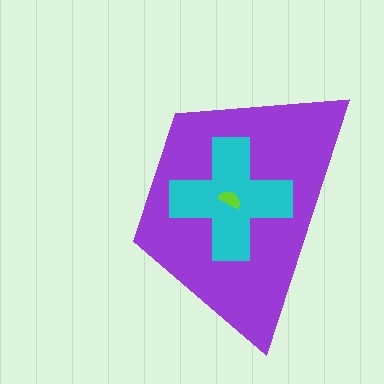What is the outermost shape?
The purple trapezoid.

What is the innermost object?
The lime semicircle.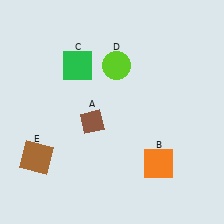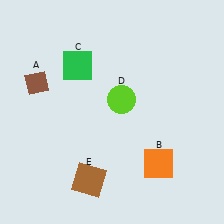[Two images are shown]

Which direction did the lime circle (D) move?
The lime circle (D) moved down.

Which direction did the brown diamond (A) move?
The brown diamond (A) moved left.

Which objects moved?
The objects that moved are: the brown diamond (A), the lime circle (D), the brown square (E).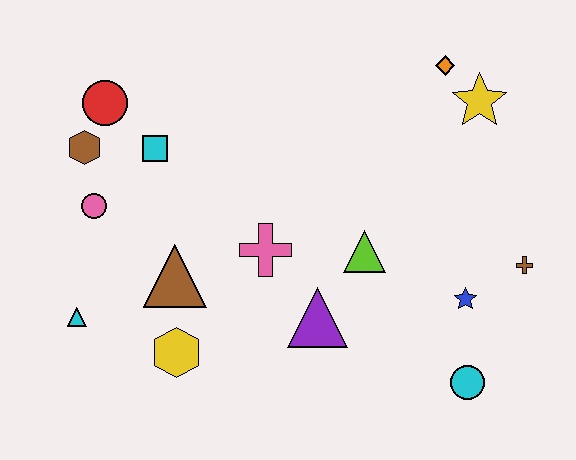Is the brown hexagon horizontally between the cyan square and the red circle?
No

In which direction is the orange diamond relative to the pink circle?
The orange diamond is to the right of the pink circle.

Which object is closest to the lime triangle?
The purple triangle is closest to the lime triangle.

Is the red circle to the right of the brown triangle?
No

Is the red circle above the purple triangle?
Yes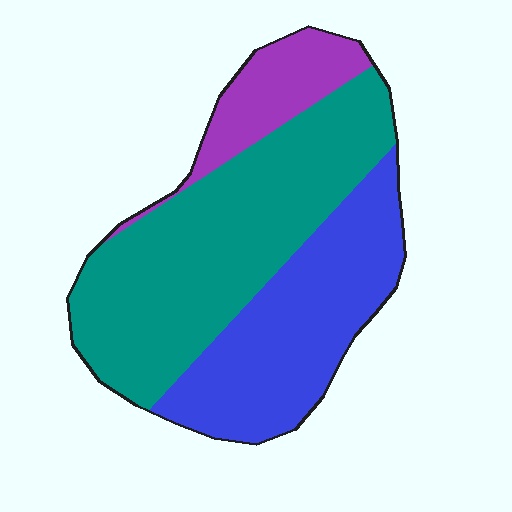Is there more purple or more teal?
Teal.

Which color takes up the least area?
Purple, at roughly 15%.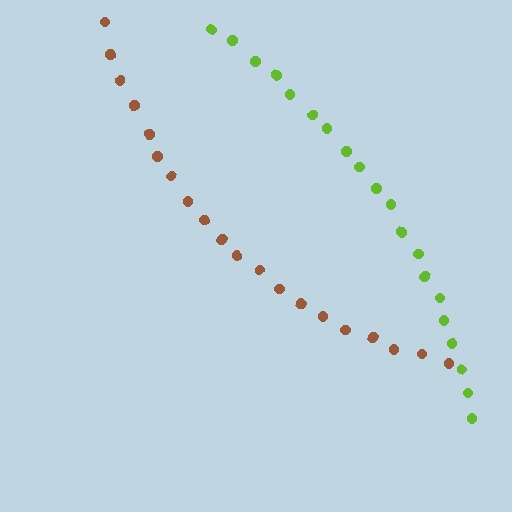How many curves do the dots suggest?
There are 2 distinct paths.